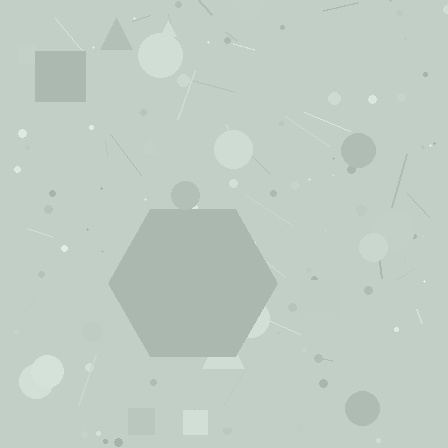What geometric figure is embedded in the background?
A hexagon is embedded in the background.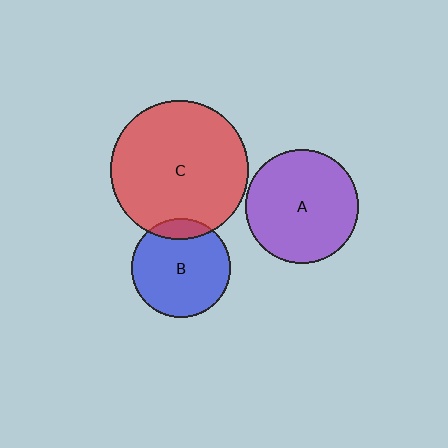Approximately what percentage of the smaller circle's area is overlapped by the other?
Approximately 10%.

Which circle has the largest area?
Circle C (red).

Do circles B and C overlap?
Yes.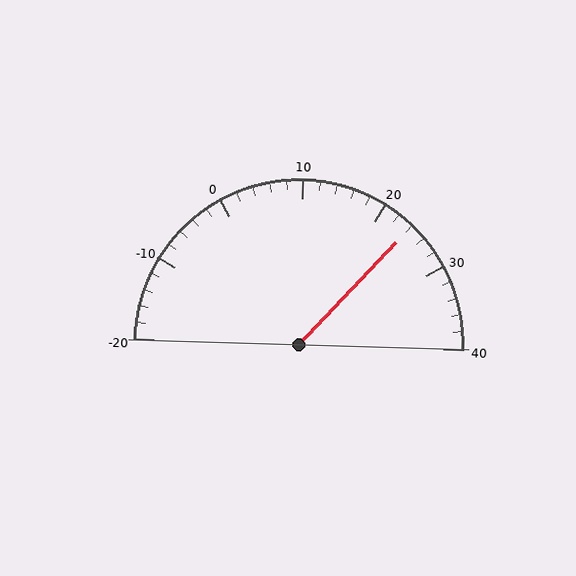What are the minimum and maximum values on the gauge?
The gauge ranges from -20 to 40.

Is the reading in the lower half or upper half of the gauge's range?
The reading is in the upper half of the range (-20 to 40).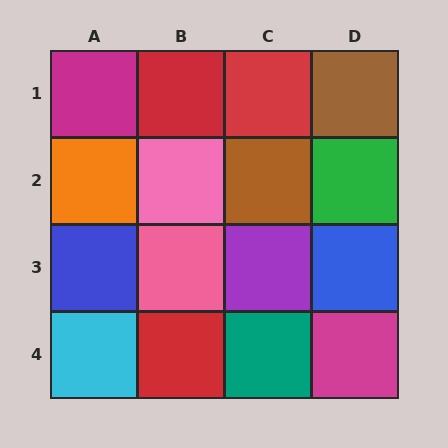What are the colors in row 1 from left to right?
Magenta, red, red, brown.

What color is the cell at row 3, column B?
Pink.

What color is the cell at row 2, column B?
Pink.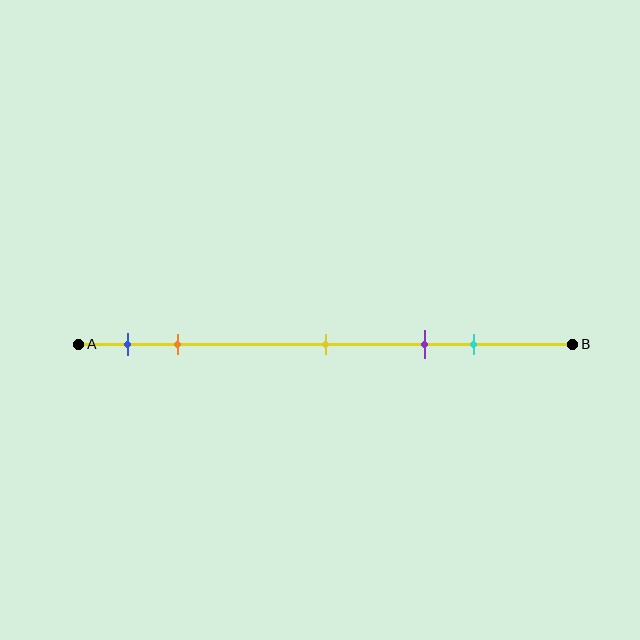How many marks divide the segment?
There are 5 marks dividing the segment.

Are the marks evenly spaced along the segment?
No, the marks are not evenly spaced.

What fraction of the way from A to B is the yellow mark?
The yellow mark is approximately 50% (0.5) of the way from A to B.